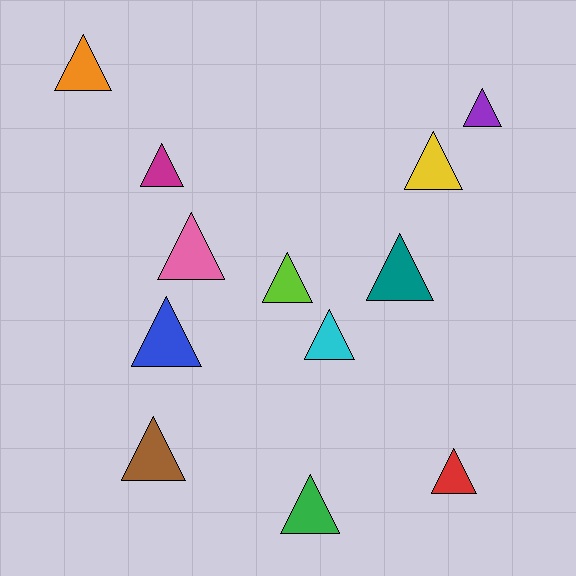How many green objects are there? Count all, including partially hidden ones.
There is 1 green object.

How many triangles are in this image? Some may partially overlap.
There are 12 triangles.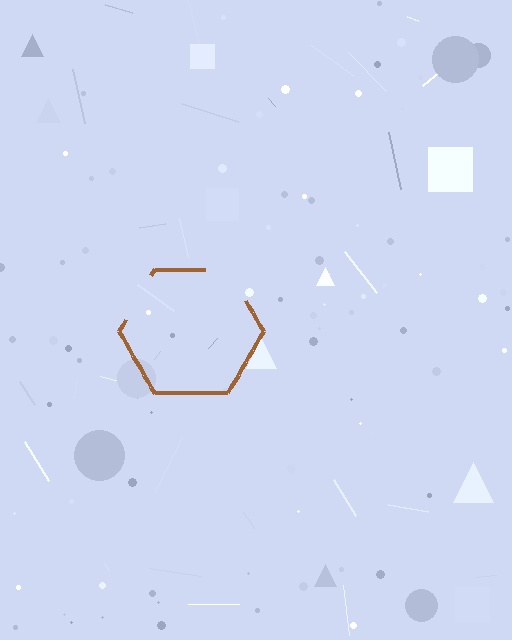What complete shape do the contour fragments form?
The contour fragments form a hexagon.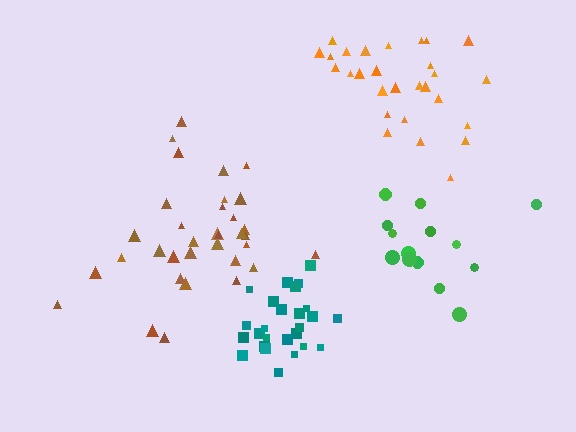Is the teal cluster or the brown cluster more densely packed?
Teal.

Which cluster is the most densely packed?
Teal.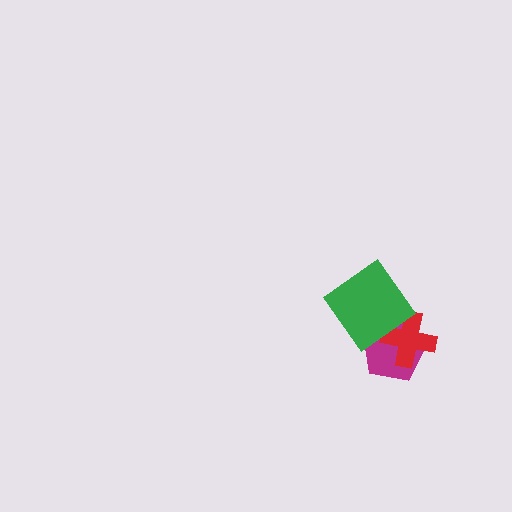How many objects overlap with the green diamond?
2 objects overlap with the green diamond.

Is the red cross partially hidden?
Yes, it is partially covered by another shape.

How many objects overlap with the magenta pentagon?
2 objects overlap with the magenta pentagon.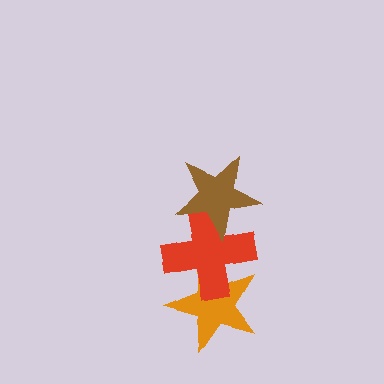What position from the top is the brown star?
The brown star is 1st from the top.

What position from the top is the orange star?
The orange star is 3rd from the top.